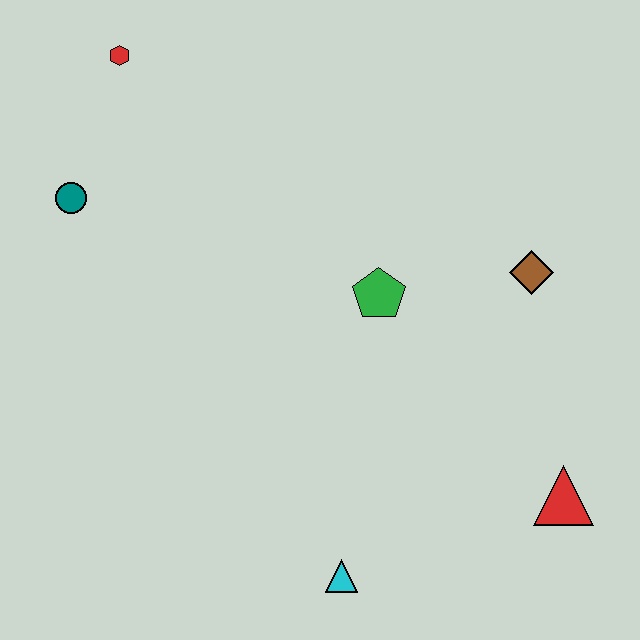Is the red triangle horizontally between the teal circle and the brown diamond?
No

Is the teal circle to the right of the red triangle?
No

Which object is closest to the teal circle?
The red hexagon is closest to the teal circle.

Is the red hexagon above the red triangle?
Yes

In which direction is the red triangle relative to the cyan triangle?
The red triangle is to the right of the cyan triangle.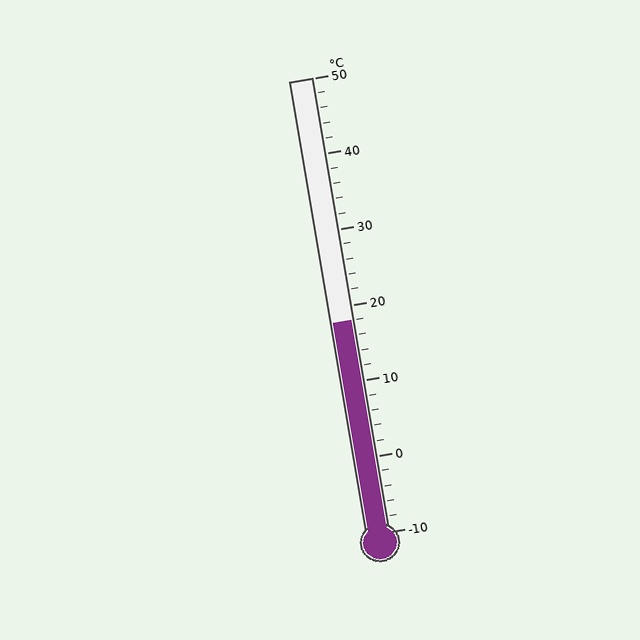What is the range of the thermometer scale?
The thermometer scale ranges from -10°C to 50°C.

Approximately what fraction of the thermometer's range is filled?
The thermometer is filled to approximately 45% of its range.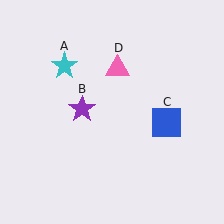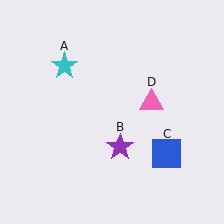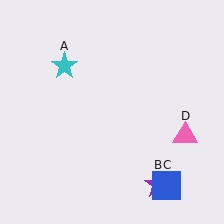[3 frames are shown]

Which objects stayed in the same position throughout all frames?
Cyan star (object A) remained stationary.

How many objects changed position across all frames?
3 objects changed position: purple star (object B), blue square (object C), pink triangle (object D).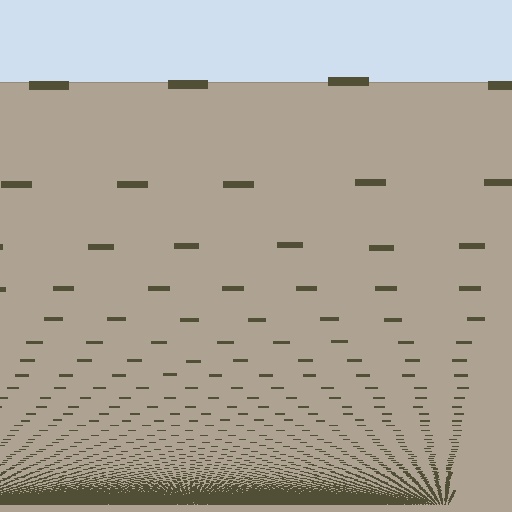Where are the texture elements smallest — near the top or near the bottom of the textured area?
Near the bottom.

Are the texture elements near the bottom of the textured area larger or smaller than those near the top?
Smaller. The gradient is inverted — elements near the bottom are smaller and denser.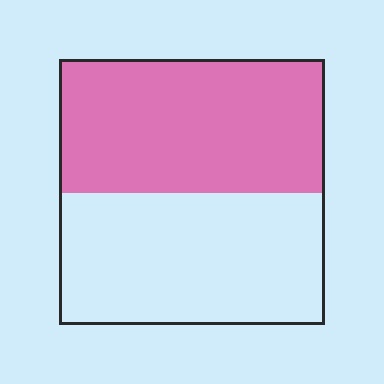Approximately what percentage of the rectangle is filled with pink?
Approximately 50%.